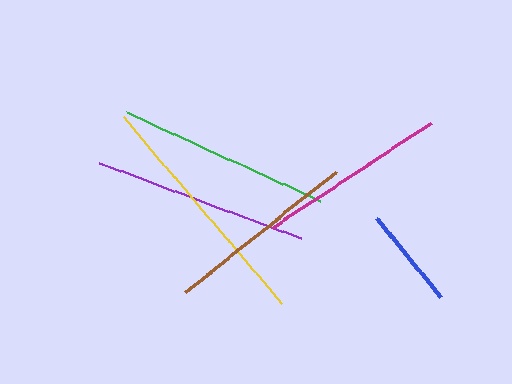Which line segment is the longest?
The yellow line is the longest at approximately 245 pixels.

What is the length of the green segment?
The green segment is approximately 212 pixels long.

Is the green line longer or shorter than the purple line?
The purple line is longer than the green line.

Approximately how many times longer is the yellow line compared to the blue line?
The yellow line is approximately 2.4 times the length of the blue line.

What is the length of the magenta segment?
The magenta segment is approximately 190 pixels long.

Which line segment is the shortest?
The blue line is the shortest at approximately 102 pixels.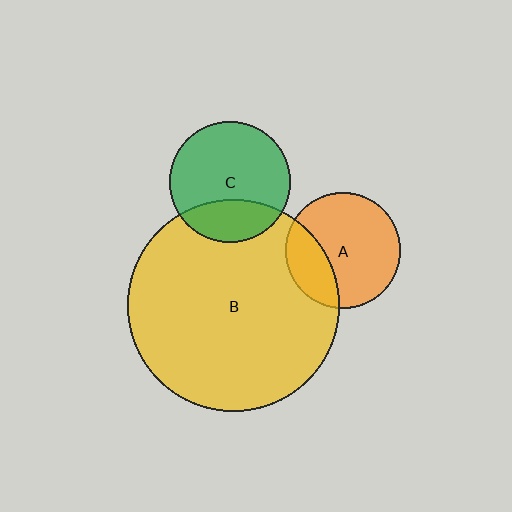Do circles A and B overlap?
Yes.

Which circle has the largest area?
Circle B (yellow).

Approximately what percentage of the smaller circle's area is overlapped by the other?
Approximately 30%.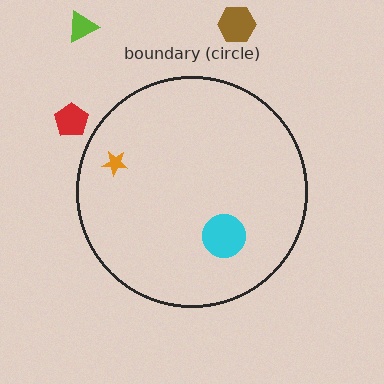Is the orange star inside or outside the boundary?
Inside.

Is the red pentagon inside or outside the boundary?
Outside.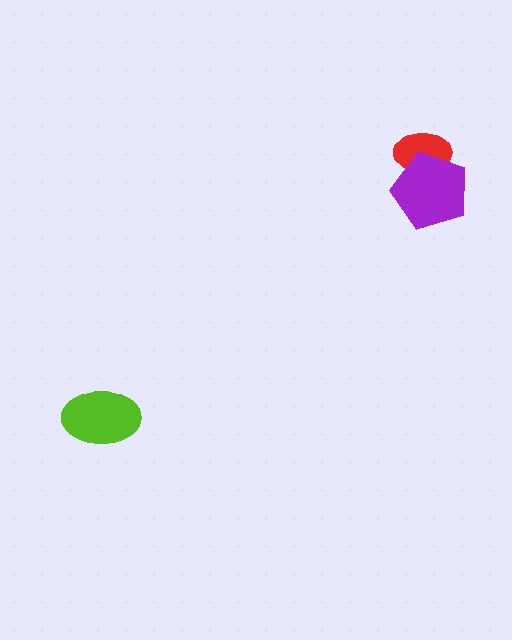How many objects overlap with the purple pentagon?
1 object overlaps with the purple pentagon.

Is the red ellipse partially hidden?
Yes, it is partially covered by another shape.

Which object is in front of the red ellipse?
The purple pentagon is in front of the red ellipse.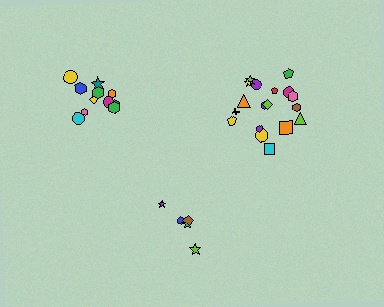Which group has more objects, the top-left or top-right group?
The top-right group.